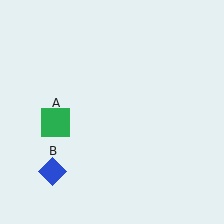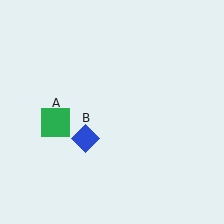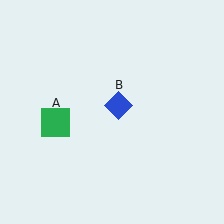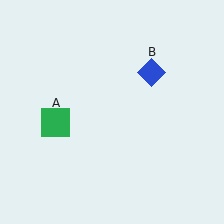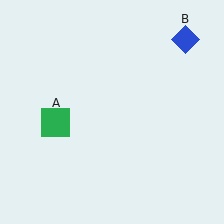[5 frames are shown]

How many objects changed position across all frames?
1 object changed position: blue diamond (object B).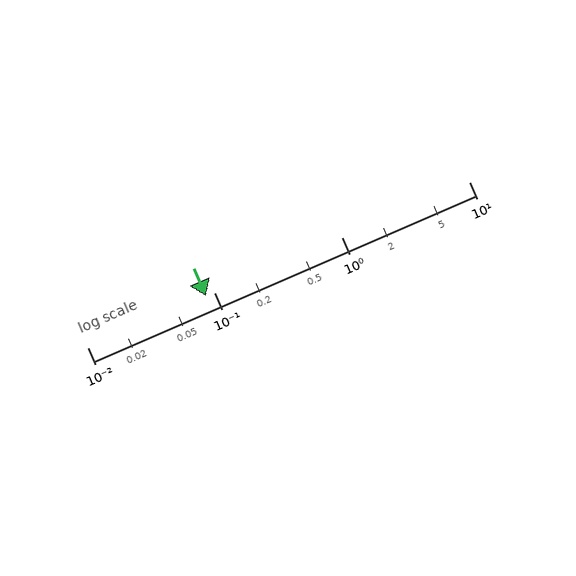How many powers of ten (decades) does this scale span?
The scale spans 3 decades, from 0.01 to 10.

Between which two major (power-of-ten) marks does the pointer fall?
The pointer is between 0.01 and 0.1.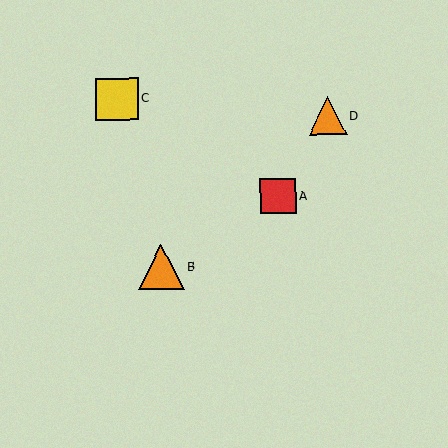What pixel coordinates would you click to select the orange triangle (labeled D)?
Click at (328, 116) to select the orange triangle D.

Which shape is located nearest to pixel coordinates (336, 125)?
The orange triangle (labeled D) at (328, 116) is nearest to that location.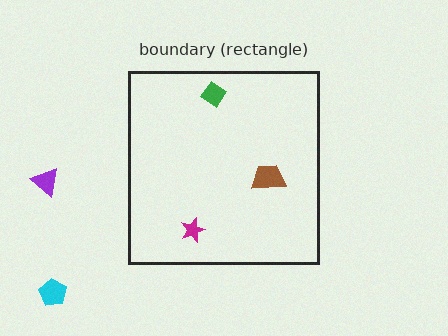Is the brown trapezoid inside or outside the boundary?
Inside.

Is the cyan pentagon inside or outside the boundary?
Outside.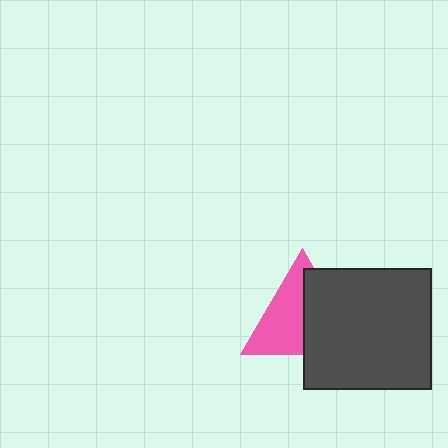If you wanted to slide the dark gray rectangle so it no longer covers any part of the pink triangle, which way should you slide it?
Slide it right — that is the most direct way to separate the two shapes.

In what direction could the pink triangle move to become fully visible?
The pink triangle could move left. That would shift it out from behind the dark gray rectangle entirely.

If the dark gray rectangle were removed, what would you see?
You would see the complete pink triangle.